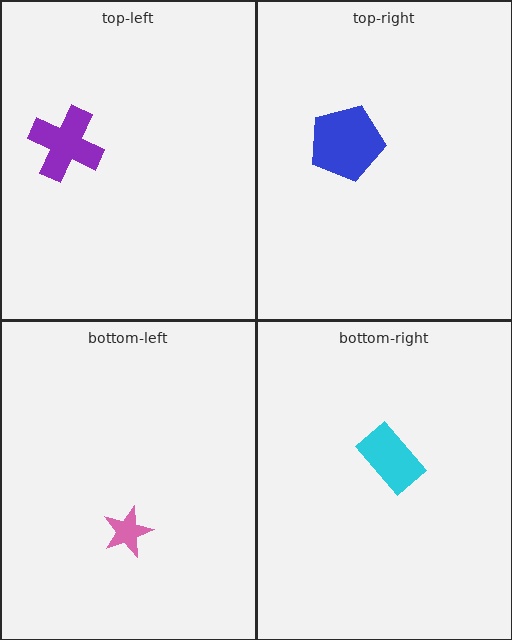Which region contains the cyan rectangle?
The bottom-right region.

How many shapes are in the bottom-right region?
1.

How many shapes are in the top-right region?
1.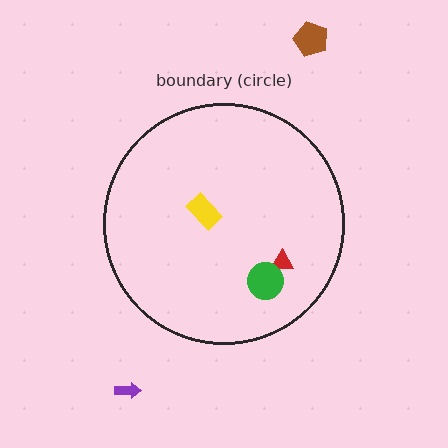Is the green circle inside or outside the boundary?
Inside.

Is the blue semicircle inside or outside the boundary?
Inside.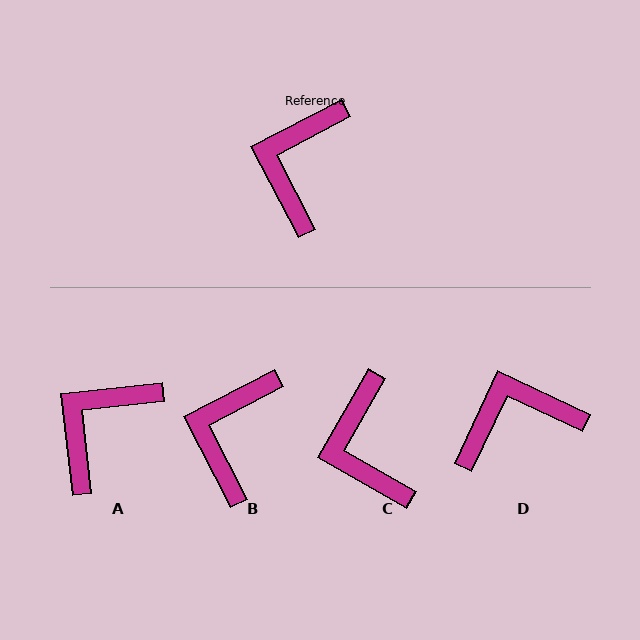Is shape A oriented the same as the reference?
No, it is off by about 21 degrees.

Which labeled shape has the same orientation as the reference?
B.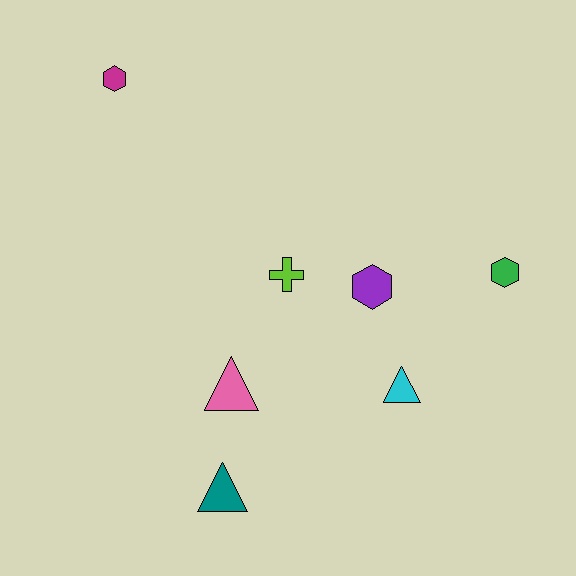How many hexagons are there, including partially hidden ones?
There are 3 hexagons.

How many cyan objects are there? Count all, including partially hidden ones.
There is 1 cyan object.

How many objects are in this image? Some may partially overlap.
There are 7 objects.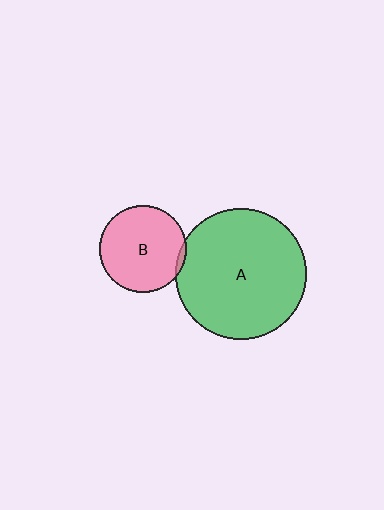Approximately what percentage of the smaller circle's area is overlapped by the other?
Approximately 5%.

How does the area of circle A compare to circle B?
Approximately 2.3 times.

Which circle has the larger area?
Circle A (green).